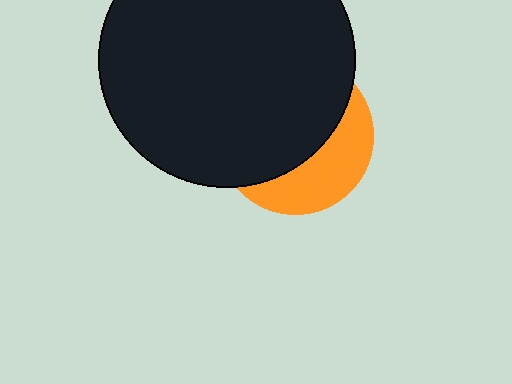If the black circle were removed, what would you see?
You would see the complete orange circle.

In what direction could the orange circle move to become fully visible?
The orange circle could move toward the lower-right. That would shift it out from behind the black circle entirely.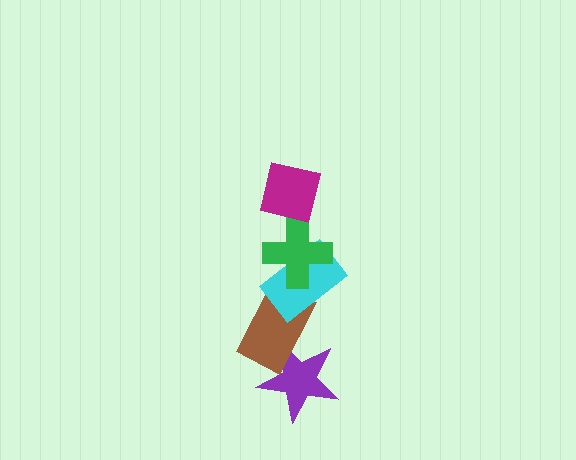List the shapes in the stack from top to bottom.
From top to bottom: the magenta square, the green cross, the cyan rectangle, the brown rectangle, the purple star.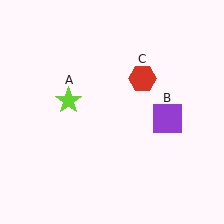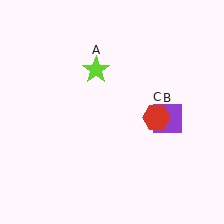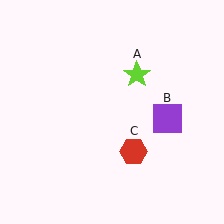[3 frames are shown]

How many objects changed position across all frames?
2 objects changed position: lime star (object A), red hexagon (object C).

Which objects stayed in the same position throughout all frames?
Purple square (object B) remained stationary.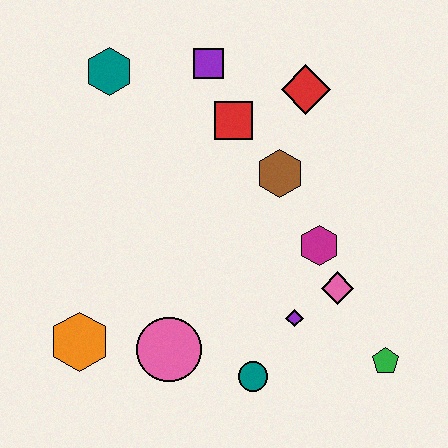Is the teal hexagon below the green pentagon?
No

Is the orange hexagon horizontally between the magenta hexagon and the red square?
No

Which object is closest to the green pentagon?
The pink diamond is closest to the green pentagon.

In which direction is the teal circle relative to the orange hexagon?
The teal circle is to the right of the orange hexagon.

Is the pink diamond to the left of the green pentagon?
Yes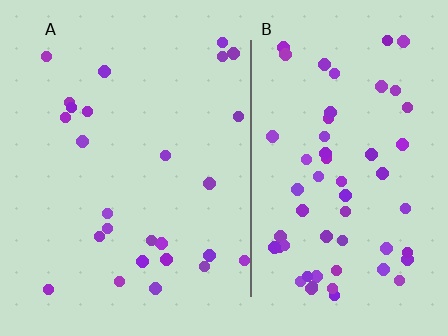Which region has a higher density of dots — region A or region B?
B (the right).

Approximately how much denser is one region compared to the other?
Approximately 2.3× — region B over region A.